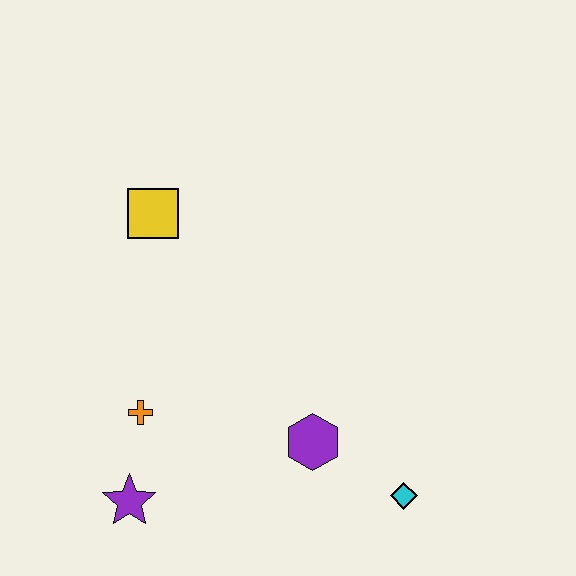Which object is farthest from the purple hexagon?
The yellow square is farthest from the purple hexagon.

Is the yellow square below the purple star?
No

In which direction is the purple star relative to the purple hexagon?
The purple star is to the left of the purple hexagon.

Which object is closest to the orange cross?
The purple star is closest to the orange cross.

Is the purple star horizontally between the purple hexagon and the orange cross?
No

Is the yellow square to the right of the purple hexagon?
No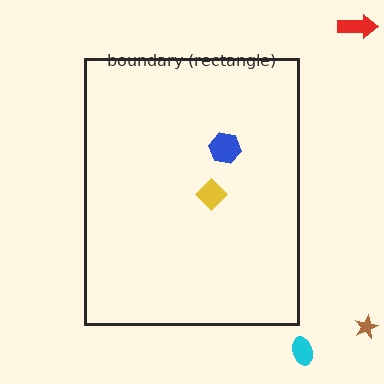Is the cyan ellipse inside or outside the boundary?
Outside.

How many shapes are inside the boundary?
2 inside, 3 outside.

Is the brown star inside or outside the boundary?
Outside.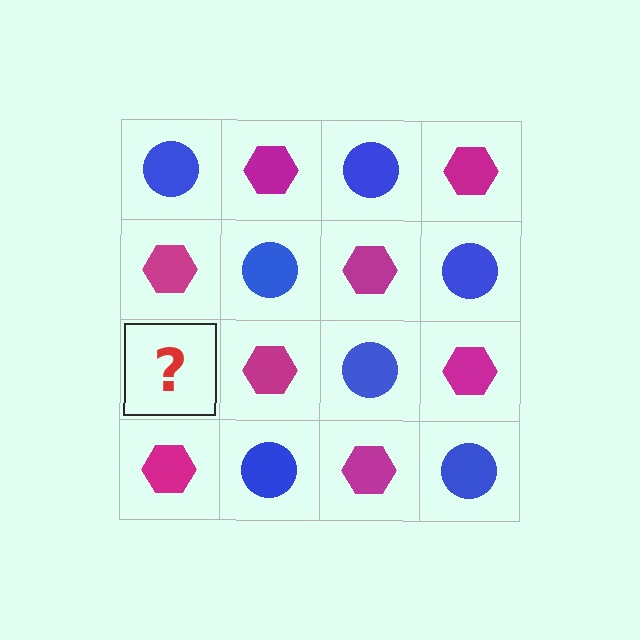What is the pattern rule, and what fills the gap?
The rule is that it alternates blue circle and magenta hexagon in a checkerboard pattern. The gap should be filled with a blue circle.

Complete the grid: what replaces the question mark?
The question mark should be replaced with a blue circle.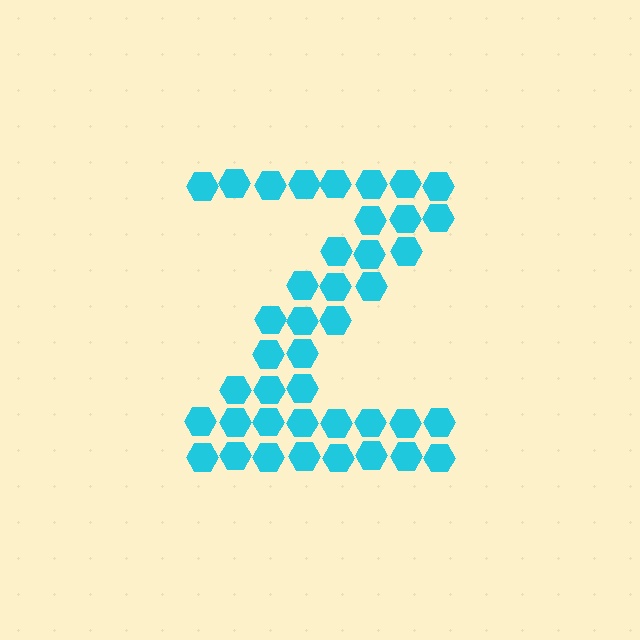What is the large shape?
The large shape is the letter Z.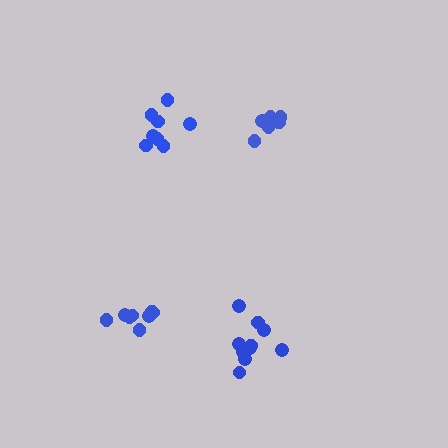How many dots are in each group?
Group 1: 8 dots, Group 2: 8 dots, Group 3: 10 dots, Group 4: 6 dots (32 total).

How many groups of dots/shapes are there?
There are 4 groups.